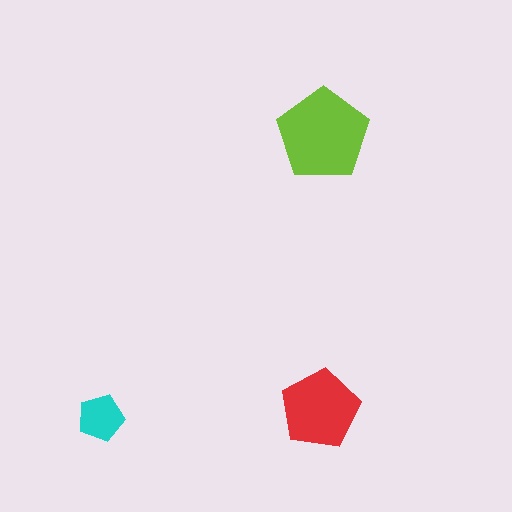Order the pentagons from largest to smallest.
the lime one, the red one, the cyan one.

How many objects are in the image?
There are 3 objects in the image.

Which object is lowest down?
The cyan pentagon is bottommost.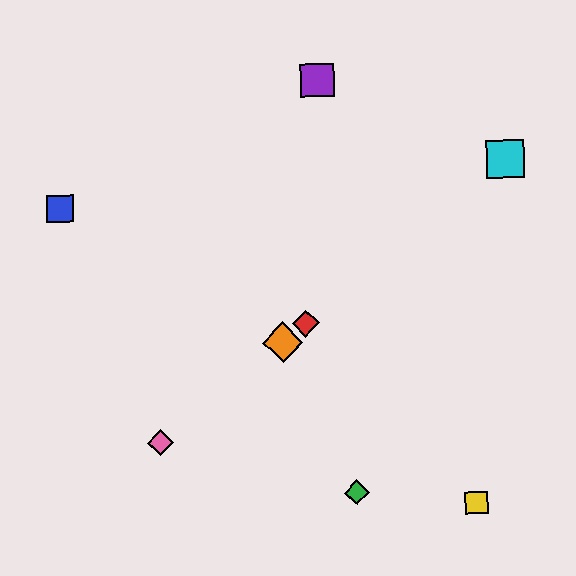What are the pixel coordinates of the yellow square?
The yellow square is at (477, 503).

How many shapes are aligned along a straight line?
4 shapes (the red diamond, the orange diamond, the cyan square, the pink diamond) are aligned along a straight line.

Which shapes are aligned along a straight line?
The red diamond, the orange diamond, the cyan square, the pink diamond are aligned along a straight line.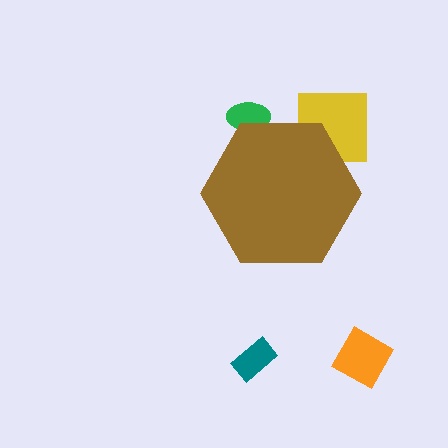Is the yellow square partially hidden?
Yes, the yellow square is partially hidden behind the brown hexagon.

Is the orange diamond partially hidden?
No, the orange diamond is fully visible.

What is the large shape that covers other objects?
A brown hexagon.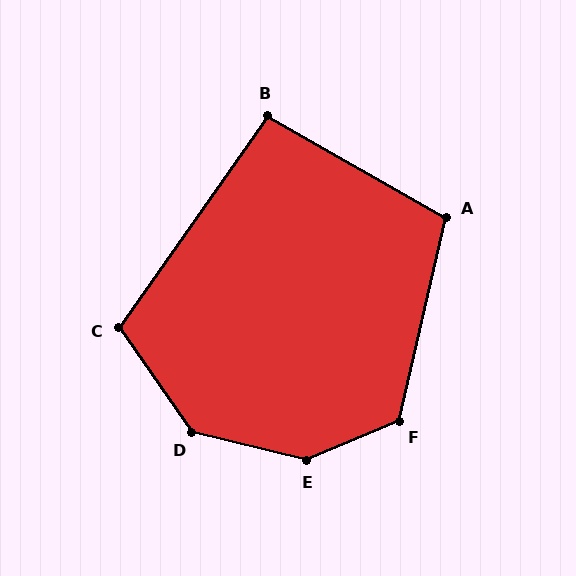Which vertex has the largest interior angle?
E, at approximately 143 degrees.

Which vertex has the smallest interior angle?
B, at approximately 95 degrees.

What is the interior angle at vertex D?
Approximately 139 degrees (obtuse).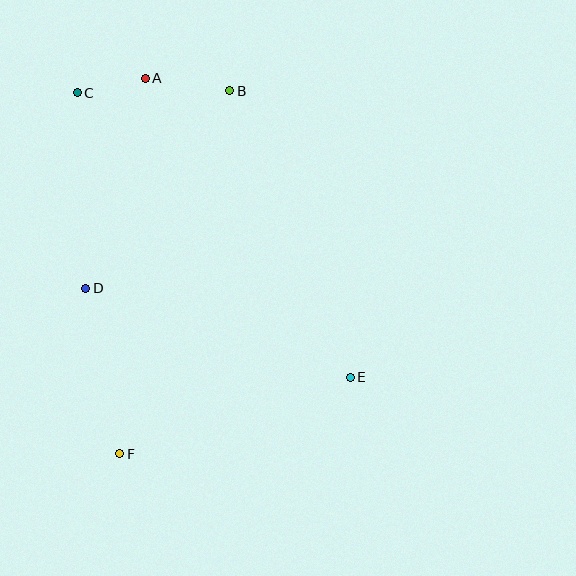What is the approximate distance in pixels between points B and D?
The distance between B and D is approximately 245 pixels.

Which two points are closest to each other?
Points A and C are closest to each other.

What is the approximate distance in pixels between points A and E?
The distance between A and E is approximately 363 pixels.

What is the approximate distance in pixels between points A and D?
The distance between A and D is approximately 218 pixels.